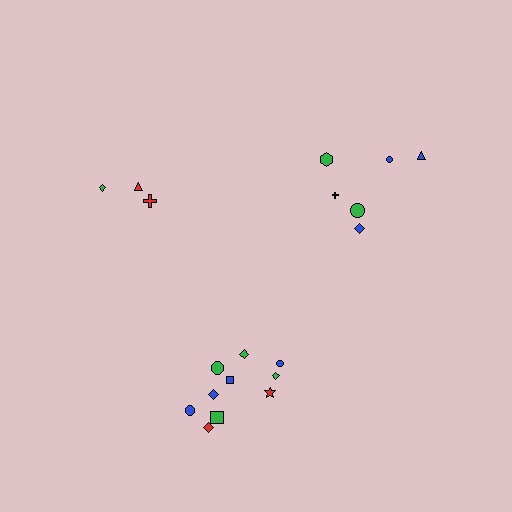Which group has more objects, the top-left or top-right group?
The top-right group.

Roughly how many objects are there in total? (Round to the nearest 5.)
Roughly 20 objects in total.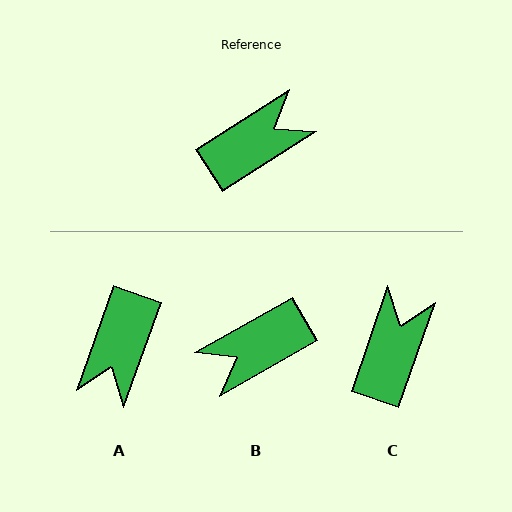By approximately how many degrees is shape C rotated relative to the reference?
Approximately 38 degrees counter-clockwise.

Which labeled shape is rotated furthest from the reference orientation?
B, about 177 degrees away.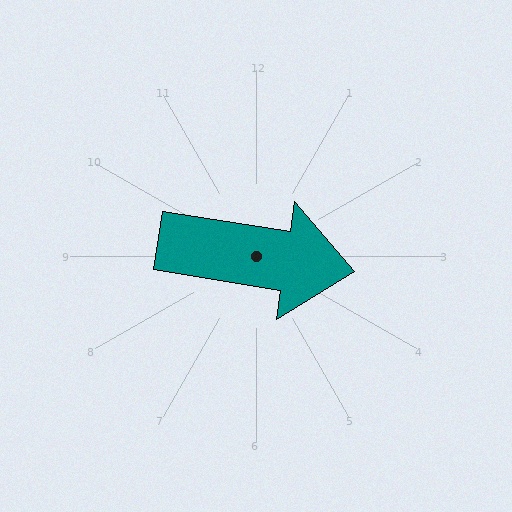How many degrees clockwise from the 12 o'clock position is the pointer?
Approximately 99 degrees.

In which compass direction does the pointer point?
East.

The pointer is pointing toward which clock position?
Roughly 3 o'clock.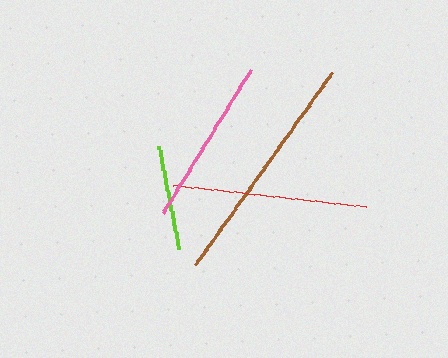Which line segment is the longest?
The brown line is the longest at approximately 236 pixels.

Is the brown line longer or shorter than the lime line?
The brown line is longer than the lime line.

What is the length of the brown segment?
The brown segment is approximately 236 pixels long.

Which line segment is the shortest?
The lime line is the shortest at approximately 105 pixels.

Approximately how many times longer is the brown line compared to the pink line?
The brown line is approximately 1.4 times the length of the pink line.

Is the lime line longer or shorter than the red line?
The red line is longer than the lime line.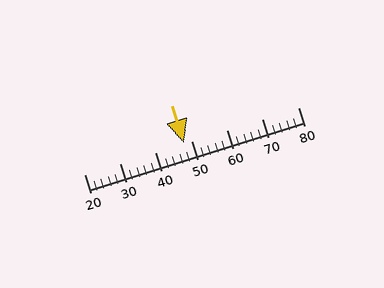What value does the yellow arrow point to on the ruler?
The yellow arrow points to approximately 48.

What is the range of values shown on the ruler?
The ruler shows values from 20 to 80.